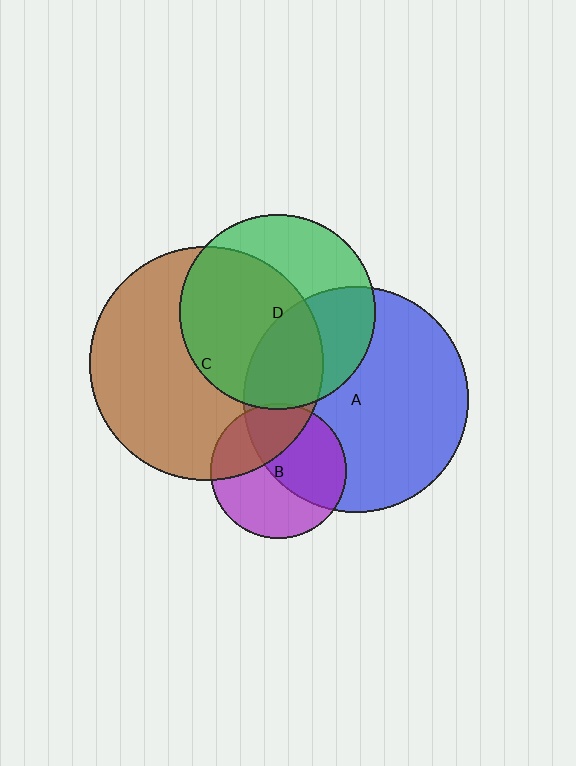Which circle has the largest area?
Circle C (brown).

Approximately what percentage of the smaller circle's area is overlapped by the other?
Approximately 20%.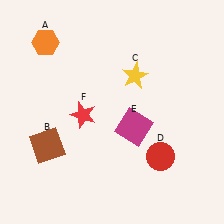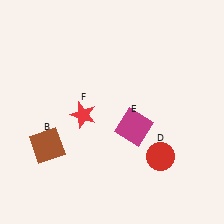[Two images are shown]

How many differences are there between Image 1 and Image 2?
There are 2 differences between the two images.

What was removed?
The yellow star (C), the orange hexagon (A) were removed in Image 2.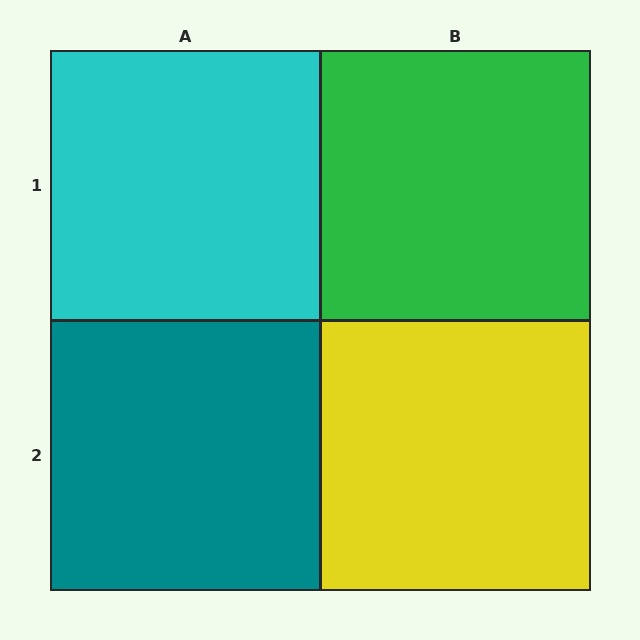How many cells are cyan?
1 cell is cyan.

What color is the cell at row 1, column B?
Green.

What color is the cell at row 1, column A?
Cyan.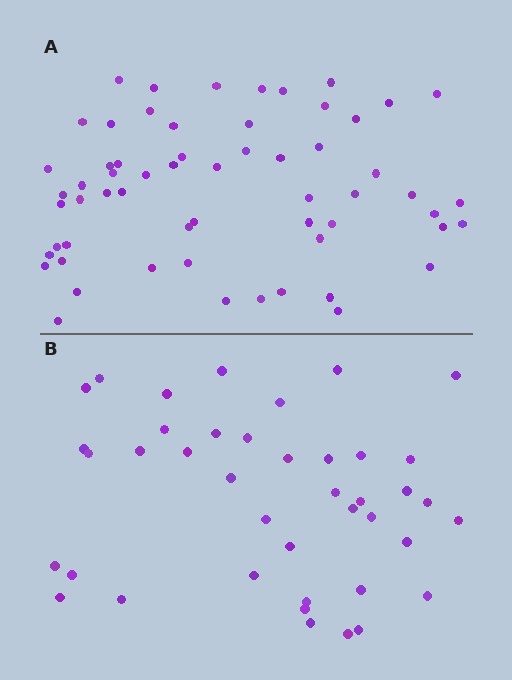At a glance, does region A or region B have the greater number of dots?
Region A (the top region) has more dots.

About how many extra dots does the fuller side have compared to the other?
Region A has approximately 20 more dots than region B.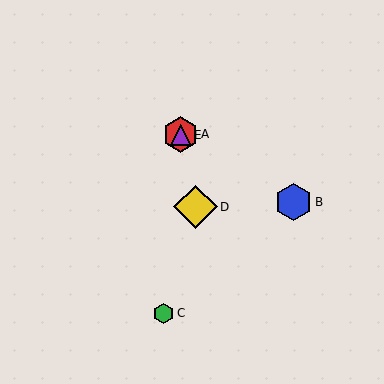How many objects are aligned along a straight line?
3 objects (A, B, E) are aligned along a straight line.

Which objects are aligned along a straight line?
Objects A, B, E are aligned along a straight line.